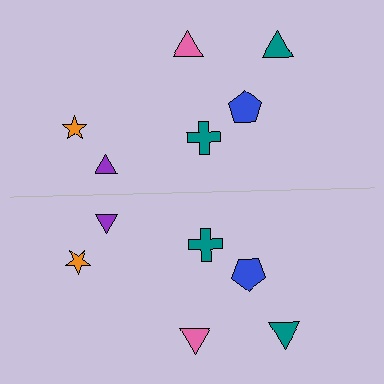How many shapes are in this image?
There are 12 shapes in this image.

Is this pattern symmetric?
Yes, this pattern has bilateral (reflection) symmetry.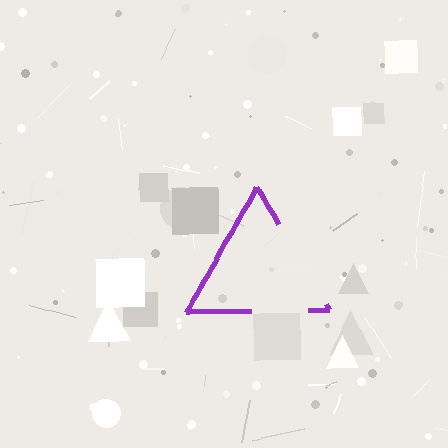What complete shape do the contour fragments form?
The contour fragments form a triangle.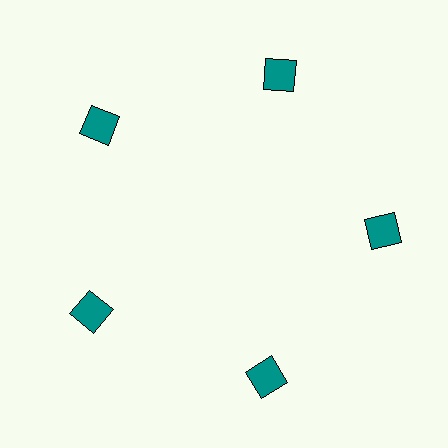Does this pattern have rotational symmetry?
Yes, this pattern has 5-fold rotational symmetry. It looks the same after rotating 72 degrees around the center.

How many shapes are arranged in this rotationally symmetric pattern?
There are 5 shapes, arranged in 5 groups of 1.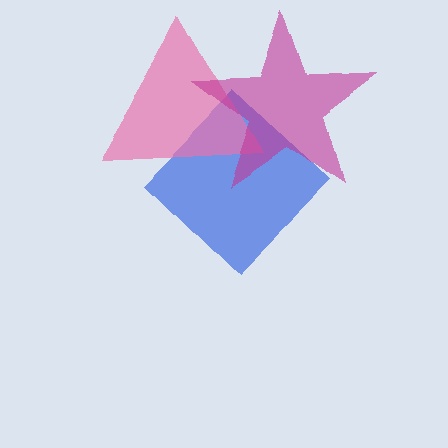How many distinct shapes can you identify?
There are 3 distinct shapes: a blue diamond, a pink triangle, a magenta star.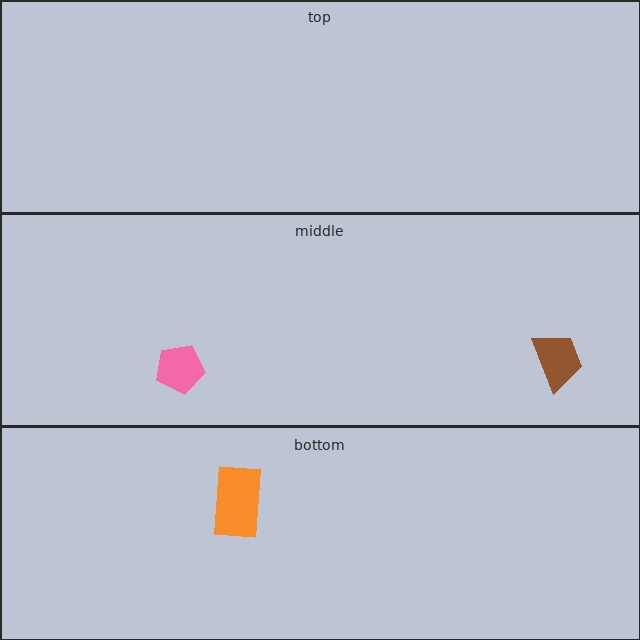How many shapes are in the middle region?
2.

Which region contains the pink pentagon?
The middle region.